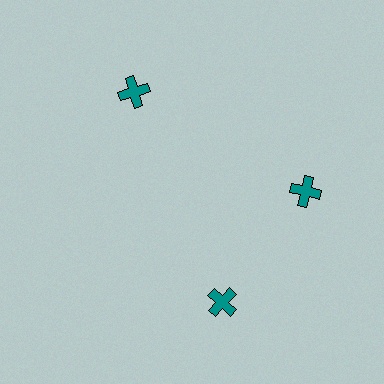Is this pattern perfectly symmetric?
No. The 3 teal crosses are arranged in a ring, but one element near the 7 o'clock position is rotated out of alignment along the ring, breaking the 3-fold rotational symmetry.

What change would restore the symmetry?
The symmetry would be restored by rotating it back into even spacing with its neighbors so that all 3 crosses sit at equal angles and equal distance from the center.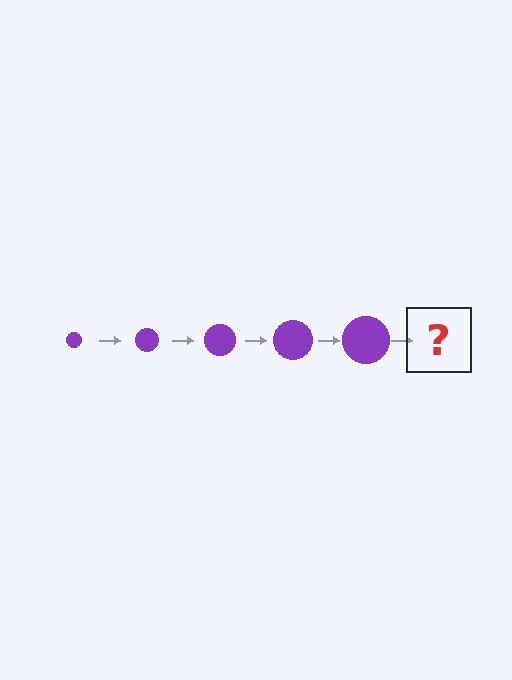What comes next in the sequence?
The next element should be a purple circle, larger than the previous one.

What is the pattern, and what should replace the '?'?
The pattern is that the circle gets progressively larger each step. The '?' should be a purple circle, larger than the previous one.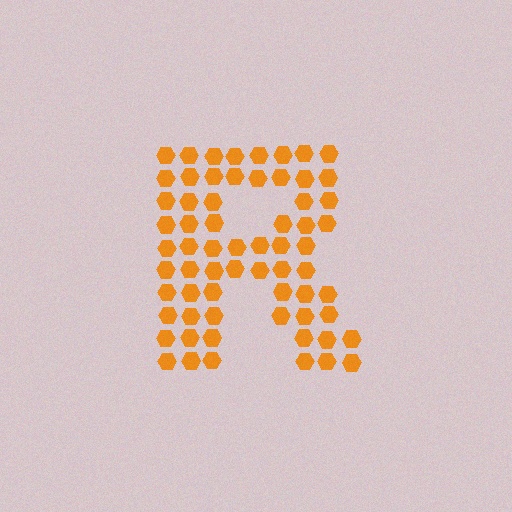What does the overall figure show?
The overall figure shows the letter R.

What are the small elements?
The small elements are hexagons.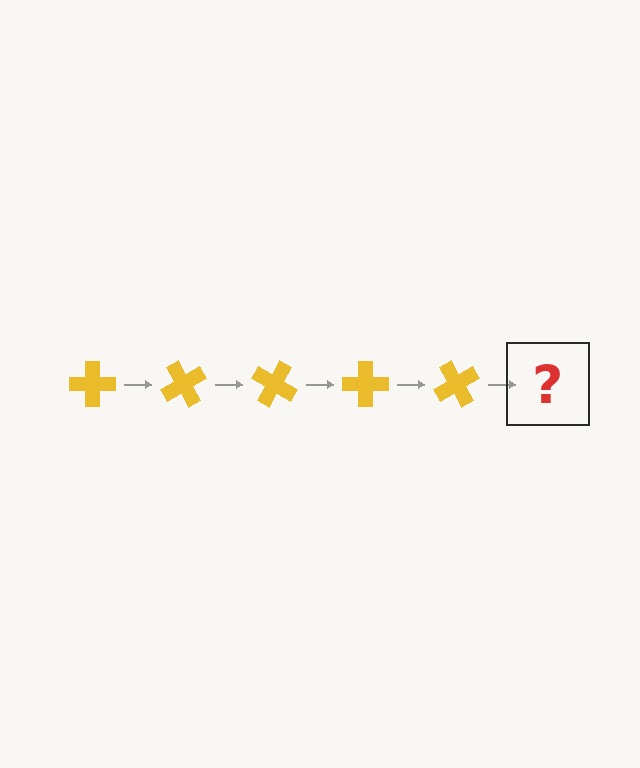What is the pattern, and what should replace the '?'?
The pattern is that the cross rotates 60 degrees each step. The '?' should be a yellow cross rotated 300 degrees.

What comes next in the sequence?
The next element should be a yellow cross rotated 300 degrees.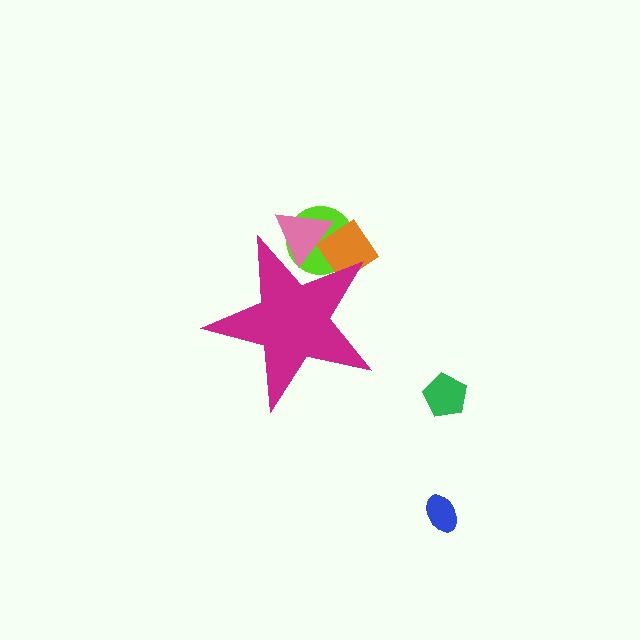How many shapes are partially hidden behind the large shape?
3 shapes are partially hidden.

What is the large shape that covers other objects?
A magenta star.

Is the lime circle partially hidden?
Yes, the lime circle is partially hidden behind the magenta star.